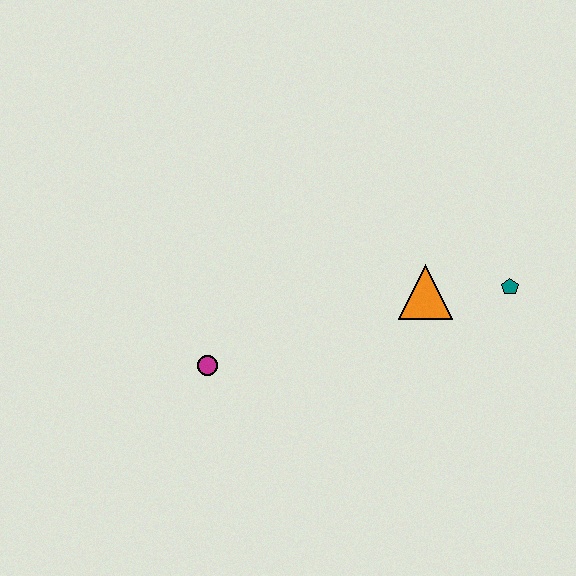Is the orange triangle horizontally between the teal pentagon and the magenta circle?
Yes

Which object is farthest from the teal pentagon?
The magenta circle is farthest from the teal pentagon.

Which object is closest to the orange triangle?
The teal pentagon is closest to the orange triangle.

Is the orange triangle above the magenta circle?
Yes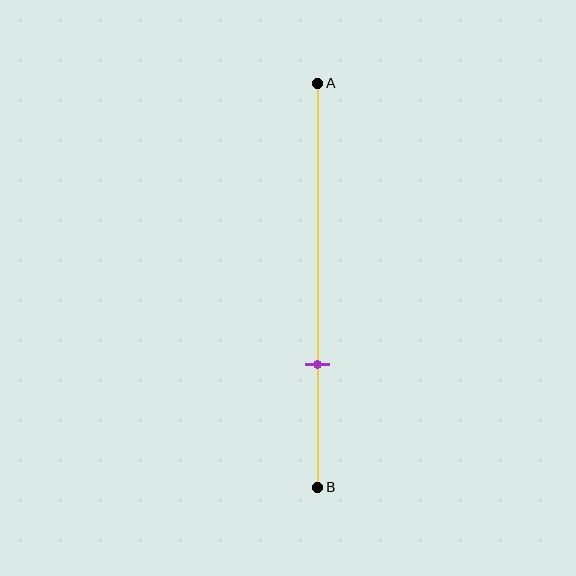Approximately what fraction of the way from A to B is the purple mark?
The purple mark is approximately 70% of the way from A to B.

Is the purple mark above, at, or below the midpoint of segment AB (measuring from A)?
The purple mark is below the midpoint of segment AB.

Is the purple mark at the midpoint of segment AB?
No, the mark is at about 70% from A, not at the 50% midpoint.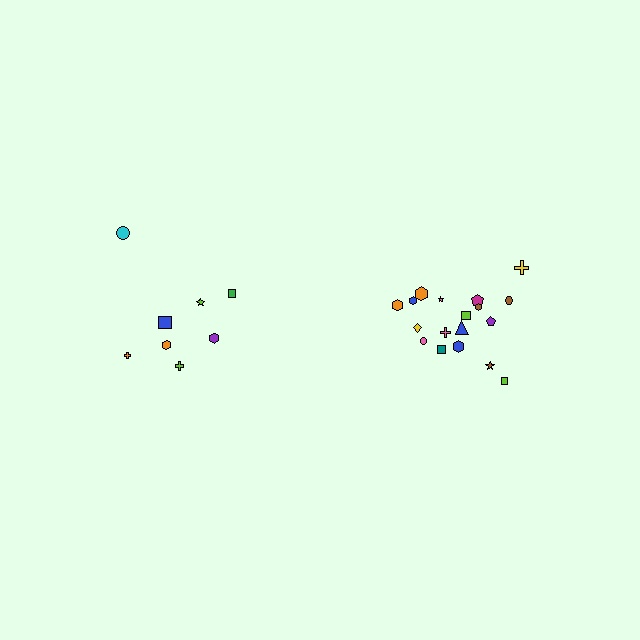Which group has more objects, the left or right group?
The right group.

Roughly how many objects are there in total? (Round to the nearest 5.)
Roughly 25 objects in total.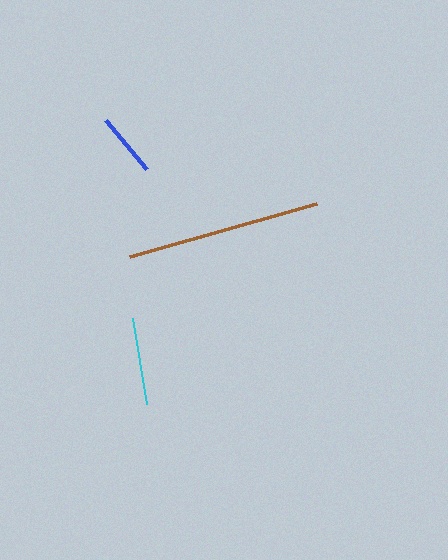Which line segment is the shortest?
The blue line is the shortest at approximately 64 pixels.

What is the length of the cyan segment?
The cyan segment is approximately 87 pixels long.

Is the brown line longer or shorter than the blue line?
The brown line is longer than the blue line.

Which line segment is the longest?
The brown line is the longest at approximately 194 pixels.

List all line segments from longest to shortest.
From longest to shortest: brown, cyan, blue.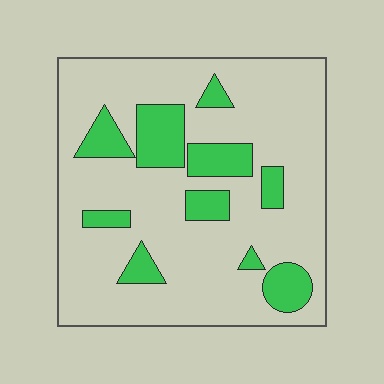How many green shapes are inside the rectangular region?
10.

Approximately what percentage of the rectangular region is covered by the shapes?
Approximately 20%.